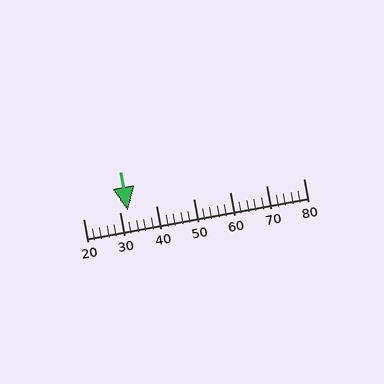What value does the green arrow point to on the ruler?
The green arrow points to approximately 32.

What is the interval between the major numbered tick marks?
The major tick marks are spaced 10 units apart.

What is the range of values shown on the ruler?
The ruler shows values from 20 to 80.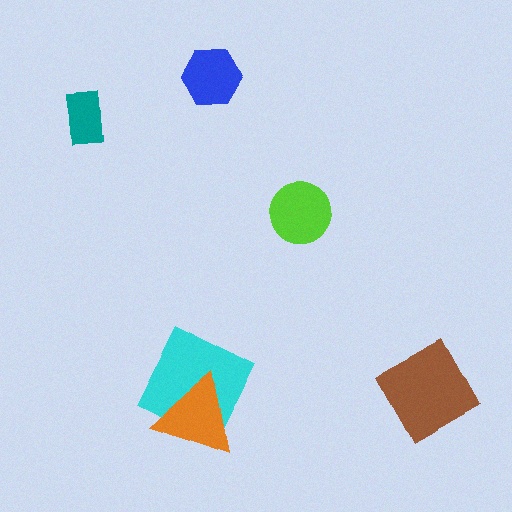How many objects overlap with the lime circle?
0 objects overlap with the lime circle.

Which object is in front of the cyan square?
The orange triangle is in front of the cyan square.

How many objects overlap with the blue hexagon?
0 objects overlap with the blue hexagon.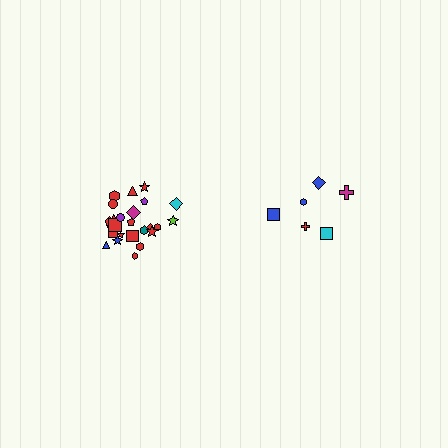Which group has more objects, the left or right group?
The left group.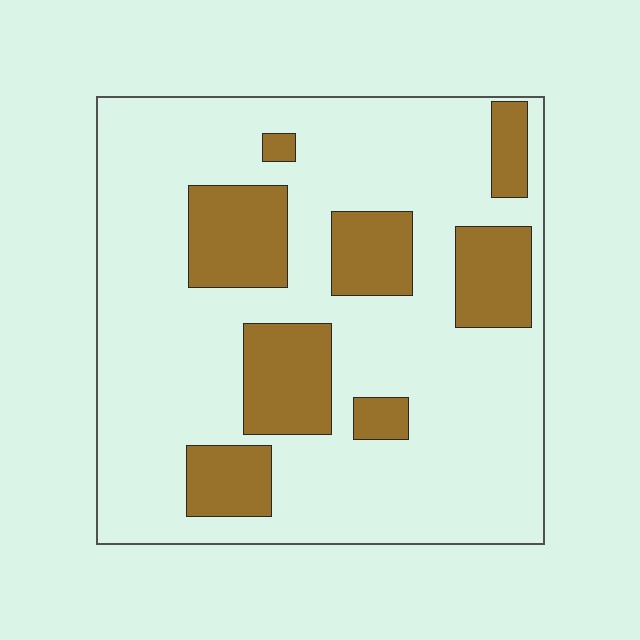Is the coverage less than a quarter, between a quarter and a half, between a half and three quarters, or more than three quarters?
Less than a quarter.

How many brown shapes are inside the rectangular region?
8.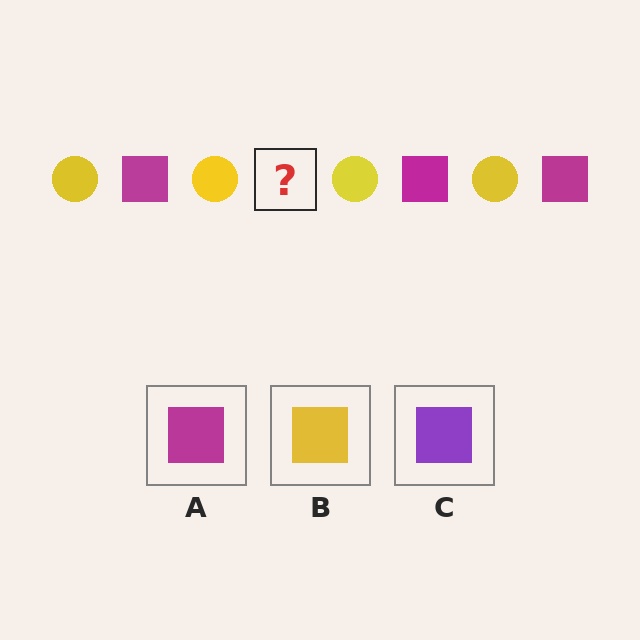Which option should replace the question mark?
Option A.